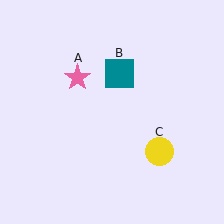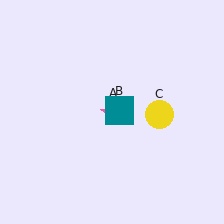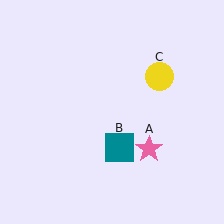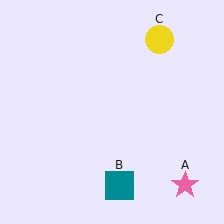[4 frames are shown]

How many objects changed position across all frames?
3 objects changed position: pink star (object A), teal square (object B), yellow circle (object C).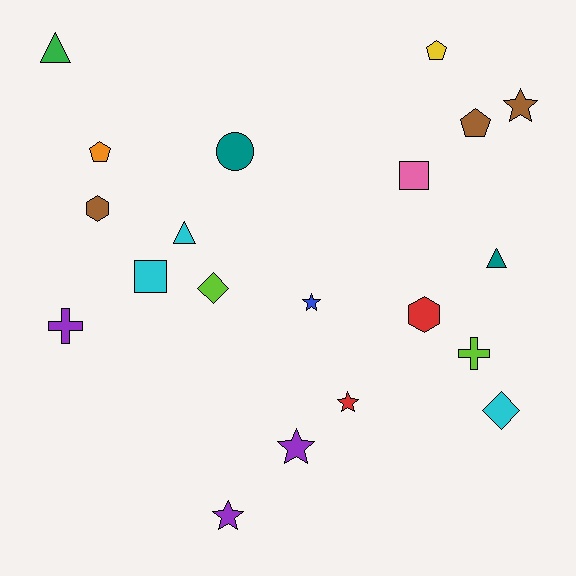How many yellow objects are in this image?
There is 1 yellow object.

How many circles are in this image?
There is 1 circle.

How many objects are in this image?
There are 20 objects.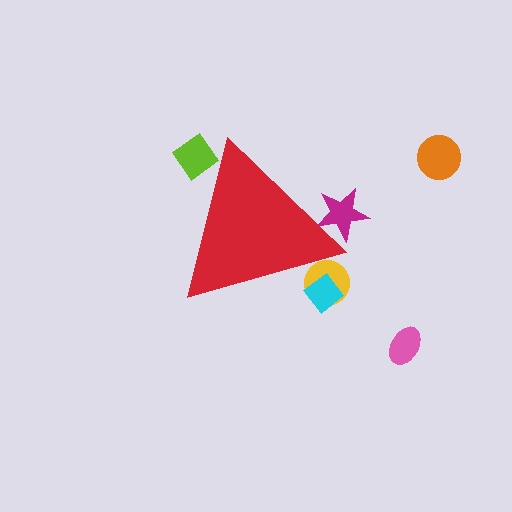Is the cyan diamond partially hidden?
Yes, the cyan diamond is partially hidden behind the red triangle.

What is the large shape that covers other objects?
A red triangle.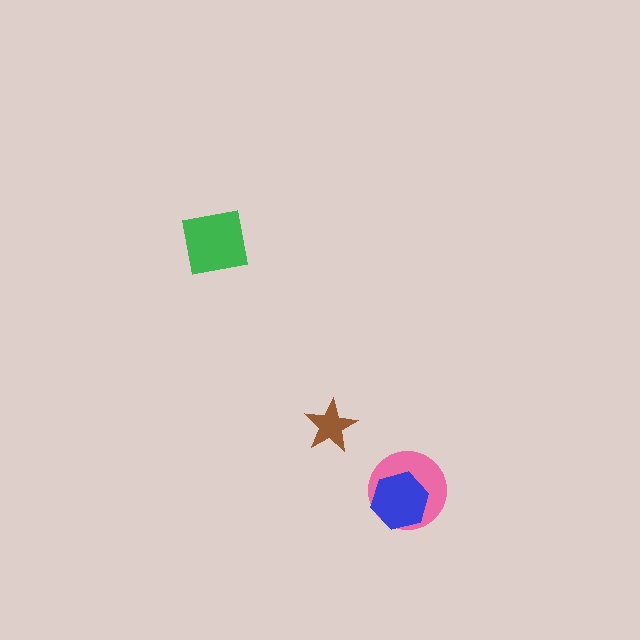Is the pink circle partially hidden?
Yes, it is partially covered by another shape.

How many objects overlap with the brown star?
0 objects overlap with the brown star.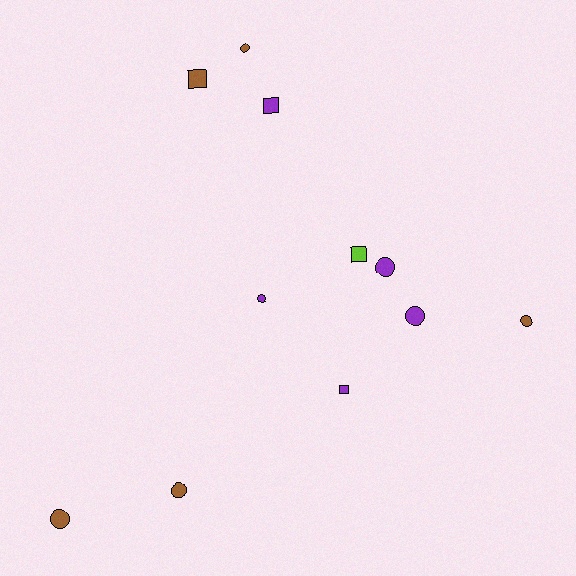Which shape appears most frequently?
Circle, with 7 objects.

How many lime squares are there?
There is 1 lime square.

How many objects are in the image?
There are 11 objects.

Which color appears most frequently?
Purple, with 5 objects.